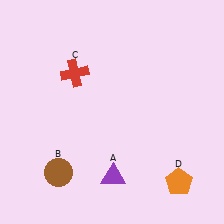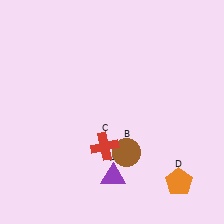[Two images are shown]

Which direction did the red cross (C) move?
The red cross (C) moved down.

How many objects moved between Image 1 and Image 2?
2 objects moved between the two images.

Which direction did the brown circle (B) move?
The brown circle (B) moved right.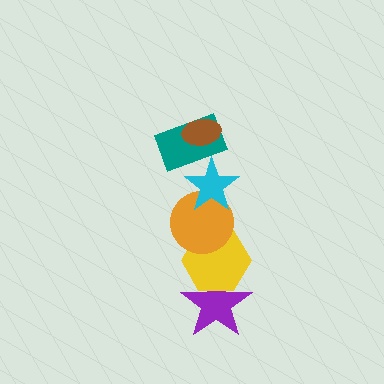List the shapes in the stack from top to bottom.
From top to bottom: the brown ellipse, the teal rectangle, the cyan star, the orange circle, the yellow hexagon, the purple star.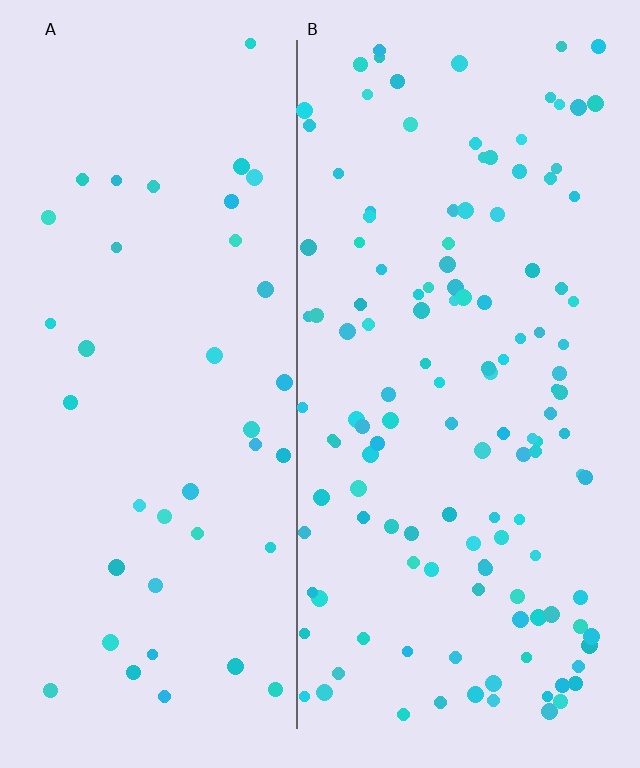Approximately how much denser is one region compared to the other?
Approximately 3.2× — region B over region A.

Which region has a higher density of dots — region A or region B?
B (the right).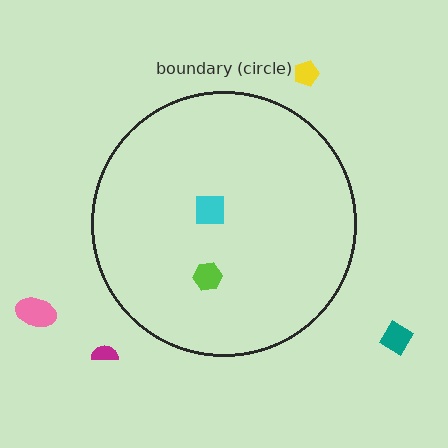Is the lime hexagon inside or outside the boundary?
Inside.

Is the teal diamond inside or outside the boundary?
Outside.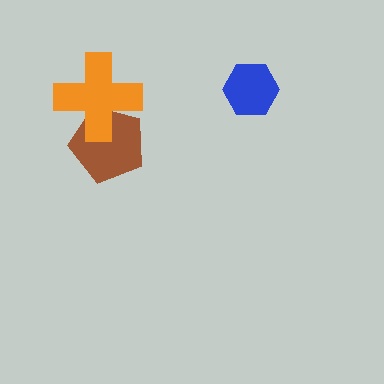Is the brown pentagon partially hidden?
Yes, it is partially covered by another shape.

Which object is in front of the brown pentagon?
The orange cross is in front of the brown pentagon.